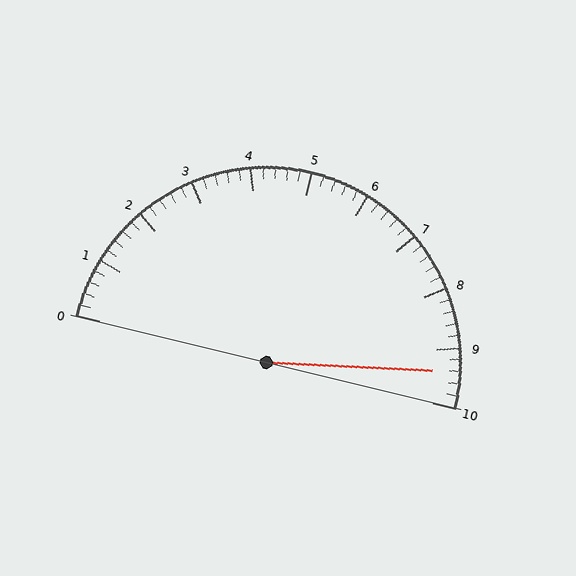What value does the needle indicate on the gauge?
The needle indicates approximately 9.4.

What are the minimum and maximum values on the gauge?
The gauge ranges from 0 to 10.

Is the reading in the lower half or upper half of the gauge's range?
The reading is in the upper half of the range (0 to 10).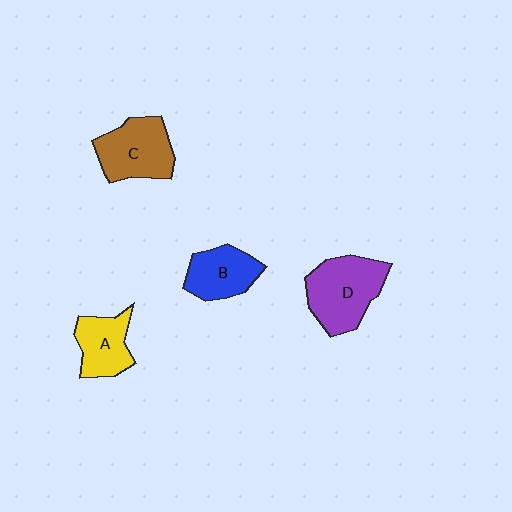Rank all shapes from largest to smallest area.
From largest to smallest: D (purple), C (brown), B (blue), A (yellow).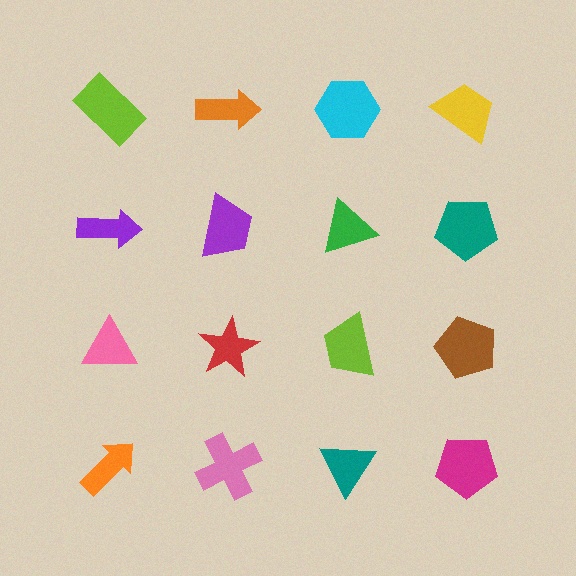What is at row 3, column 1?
A pink triangle.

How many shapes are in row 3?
4 shapes.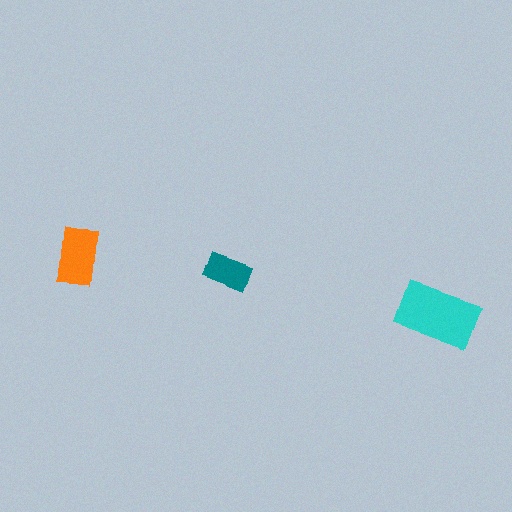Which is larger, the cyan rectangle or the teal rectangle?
The cyan one.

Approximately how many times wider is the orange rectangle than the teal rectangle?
About 1.5 times wider.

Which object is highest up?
The orange rectangle is topmost.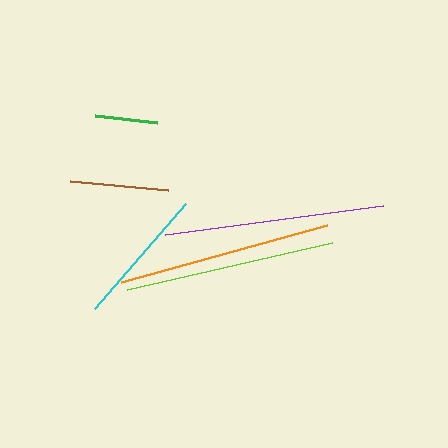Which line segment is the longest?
The purple line is the longest at approximately 220 pixels.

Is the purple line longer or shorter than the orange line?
The purple line is longer than the orange line.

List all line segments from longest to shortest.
From longest to shortest: purple, orange, lime, cyan, brown, green.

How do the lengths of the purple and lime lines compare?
The purple and lime lines are approximately the same length.